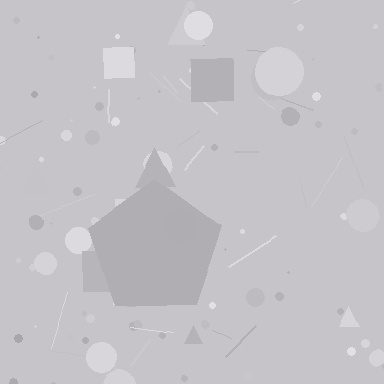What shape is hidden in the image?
A pentagon is hidden in the image.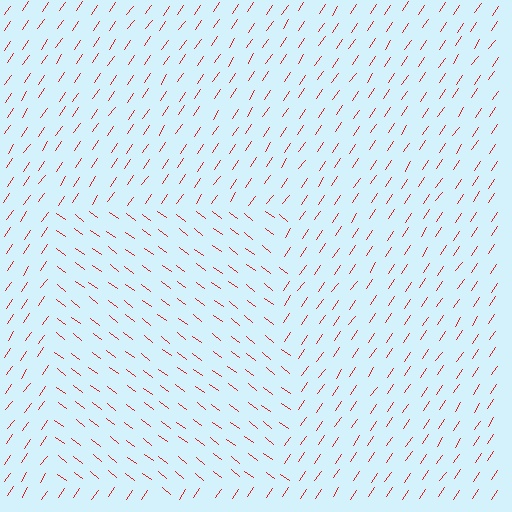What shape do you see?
I see a rectangle.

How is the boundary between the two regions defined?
The boundary is defined purely by a change in line orientation (approximately 87 degrees difference). All lines are the same color and thickness.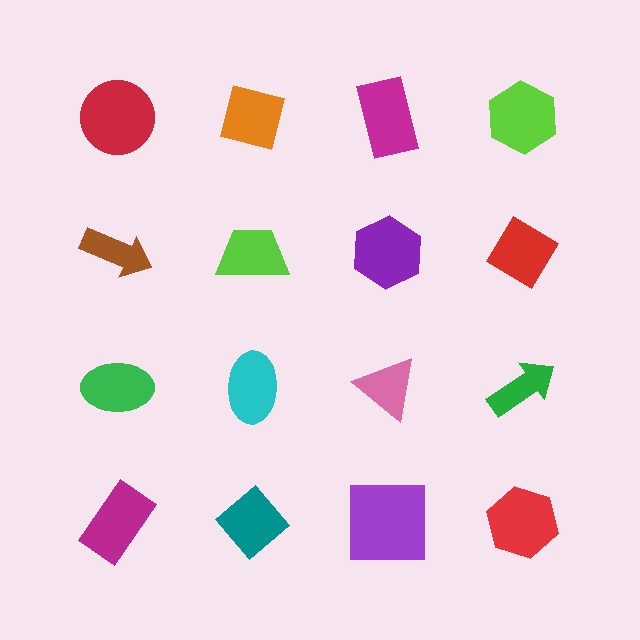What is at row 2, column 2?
A lime trapezoid.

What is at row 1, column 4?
A lime hexagon.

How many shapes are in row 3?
4 shapes.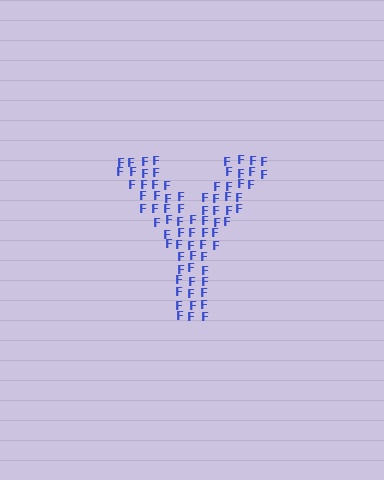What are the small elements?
The small elements are letter F's.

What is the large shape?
The large shape is the letter Y.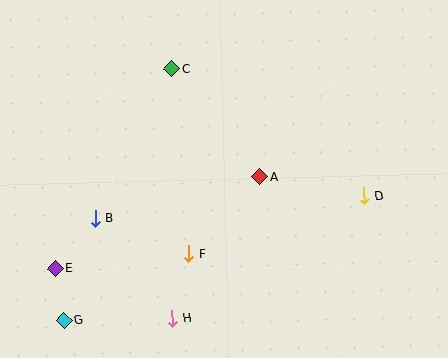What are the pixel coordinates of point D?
Point D is at (364, 196).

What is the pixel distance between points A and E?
The distance between A and E is 224 pixels.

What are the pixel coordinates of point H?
Point H is at (172, 318).